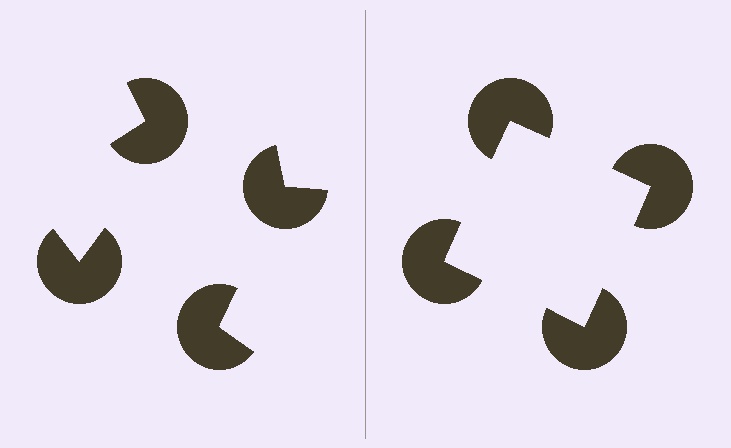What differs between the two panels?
The pac-man discs are positioned identically on both sides; only the wedge orientations differ. On the right they align to a square; on the left they are misaligned.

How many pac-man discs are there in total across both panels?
8 — 4 on each side.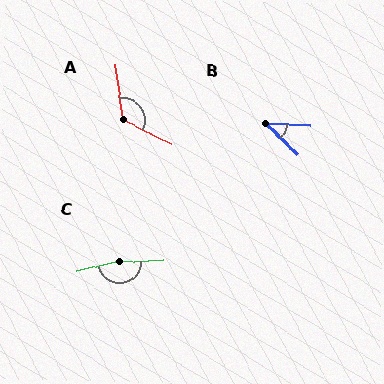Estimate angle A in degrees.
Approximately 125 degrees.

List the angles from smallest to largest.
B (41°), A (125°), C (168°).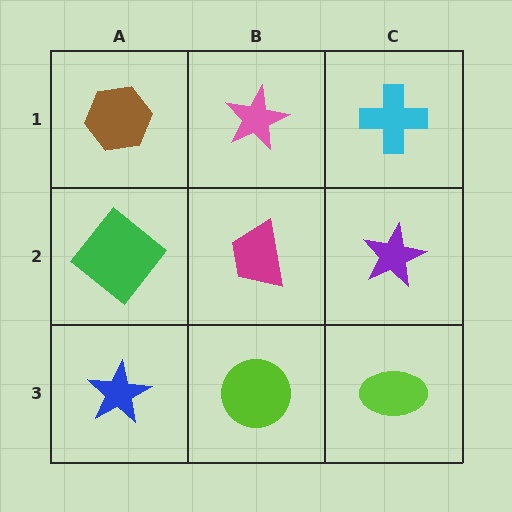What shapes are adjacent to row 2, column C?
A cyan cross (row 1, column C), a lime ellipse (row 3, column C), a magenta trapezoid (row 2, column B).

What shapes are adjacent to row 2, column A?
A brown hexagon (row 1, column A), a blue star (row 3, column A), a magenta trapezoid (row 2, column B).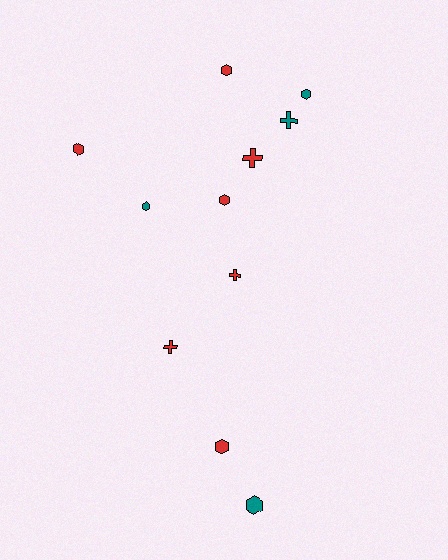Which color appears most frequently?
Red, with 7 objects.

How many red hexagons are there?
There are 4 red hexagons.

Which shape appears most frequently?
Hexagon, with 7 objects.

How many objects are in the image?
There are 11 objects.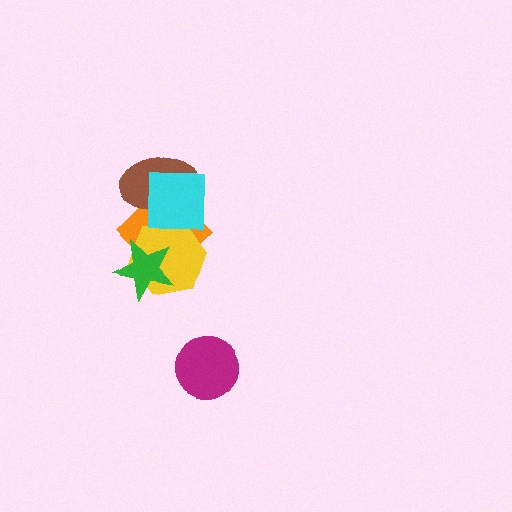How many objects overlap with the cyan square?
3 objects overlap with the cyan square.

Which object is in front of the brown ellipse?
The cyan square is in front of the brown ellipse.